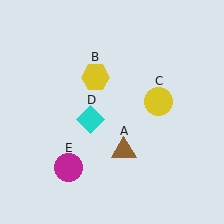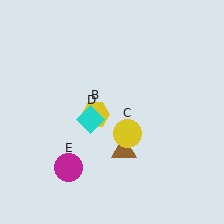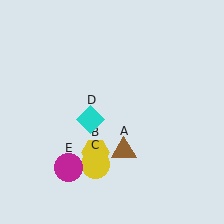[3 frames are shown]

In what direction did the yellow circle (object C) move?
The yellow circle (object C) moved down and to the left.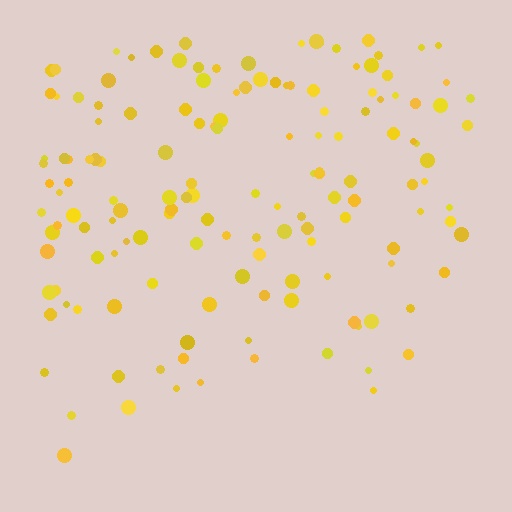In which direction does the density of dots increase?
From bottom to top, with the top side densest.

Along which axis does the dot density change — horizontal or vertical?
Vertical.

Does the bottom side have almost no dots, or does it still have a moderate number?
Still a moderate number, just noticeably fewer than the top.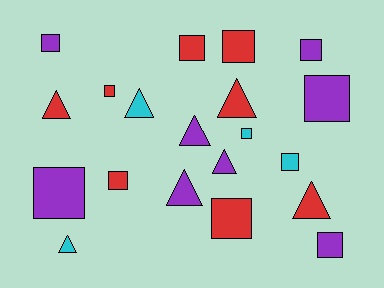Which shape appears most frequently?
Square, with 12 objects.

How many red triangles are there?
There are 3 red triangles.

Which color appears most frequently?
Purple, with 8 objects.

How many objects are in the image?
There are 20 objects.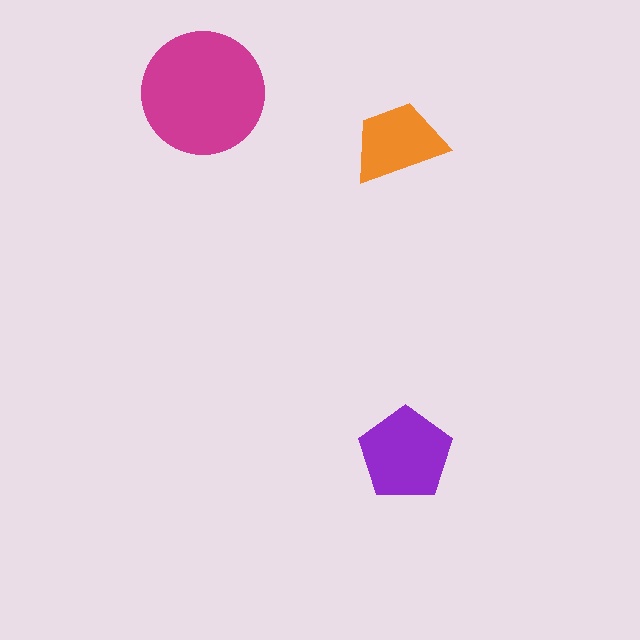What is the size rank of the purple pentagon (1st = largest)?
2nd.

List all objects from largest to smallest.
The magenta circle, the purple pentagon, the orange trapezoid.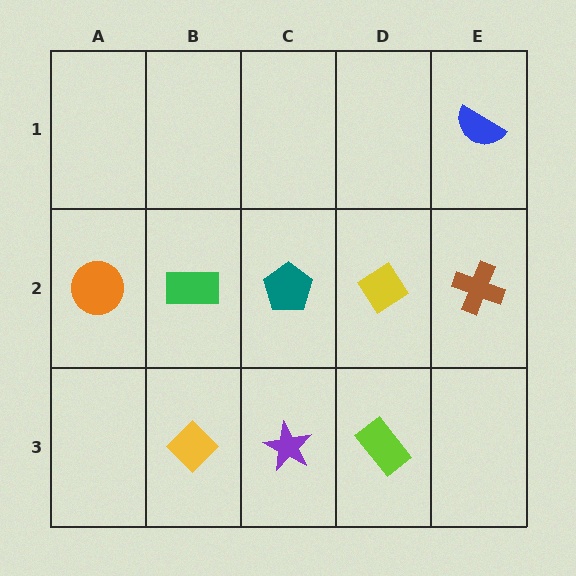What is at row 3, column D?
A lime rectangle.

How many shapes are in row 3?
3 shapes.